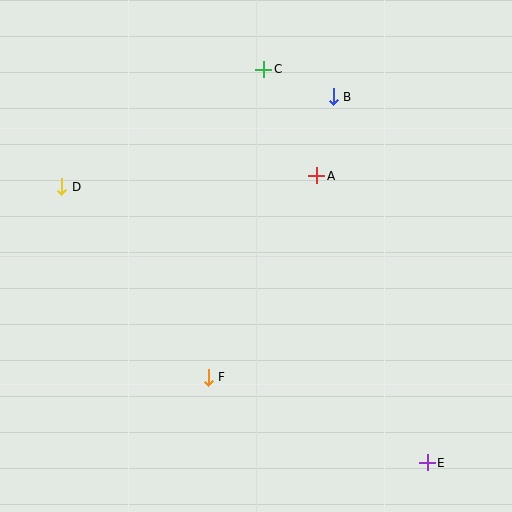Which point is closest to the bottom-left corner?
Point F is closest to the bottom-left corner.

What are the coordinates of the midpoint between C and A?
The midpoint between C and A is at (290, 122).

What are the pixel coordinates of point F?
Point F is at (208, 377).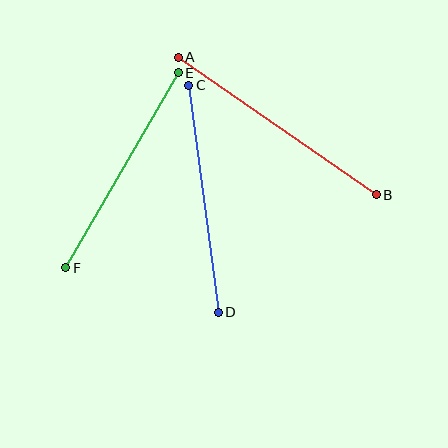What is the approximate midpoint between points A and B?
The midpoint is at approximately (277, 126) pixels.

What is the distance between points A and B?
The distance is approximately 241 pixels.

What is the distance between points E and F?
The distance is approximately 225 pixels.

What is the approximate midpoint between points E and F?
The midpoint is at approximately (122, 170) pixels.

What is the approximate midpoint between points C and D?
The midpoint is at approximately (204, 199) pixels.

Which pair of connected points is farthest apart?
Points A and B are farthest apart.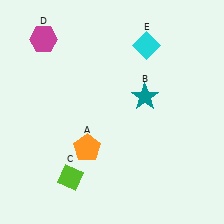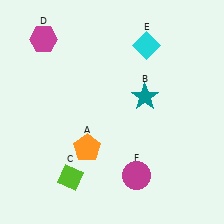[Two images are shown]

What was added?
A magenta circle (F) was added in Image 2.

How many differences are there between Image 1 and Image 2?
There is 1 difference between the two images.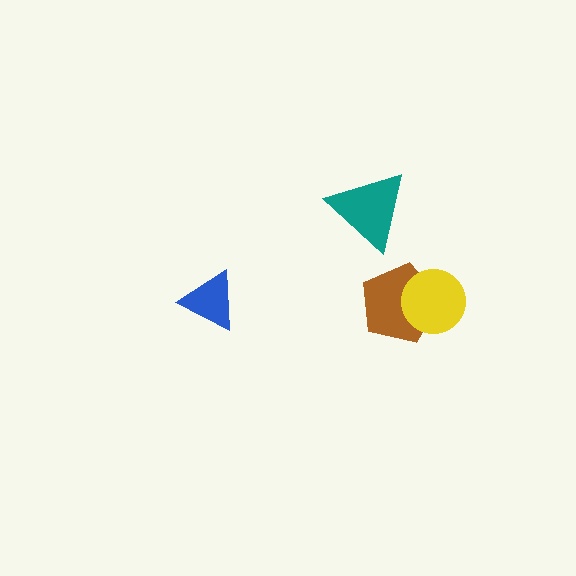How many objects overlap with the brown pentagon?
1 object overlaps with the brown pentagon.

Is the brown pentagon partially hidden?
Yes, it is partially covered by another shape.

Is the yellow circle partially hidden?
No, no other shape covers it.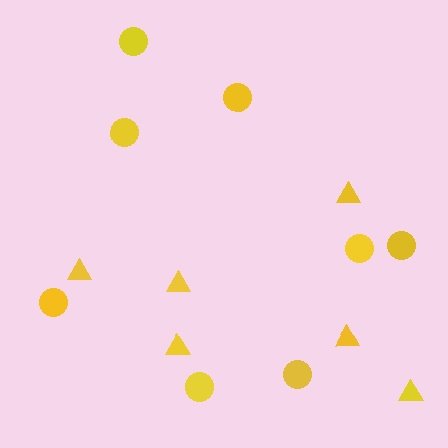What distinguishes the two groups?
There are 2 groups: one group of circles (8) and one group of triangles (6).